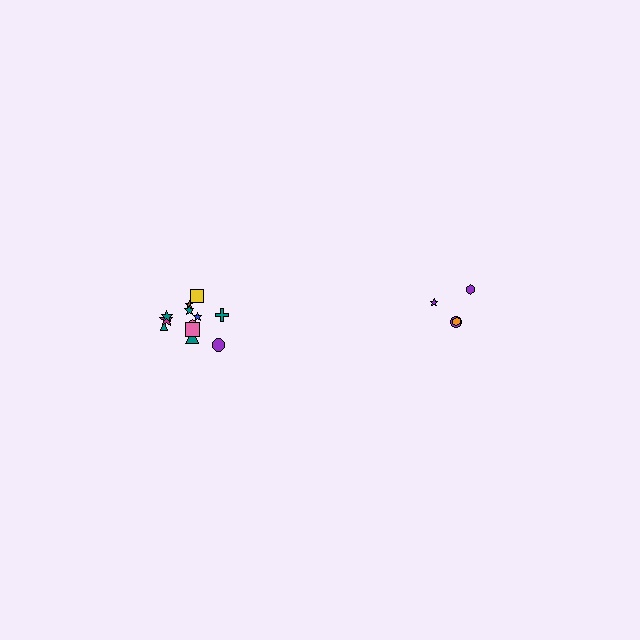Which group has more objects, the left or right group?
The left group.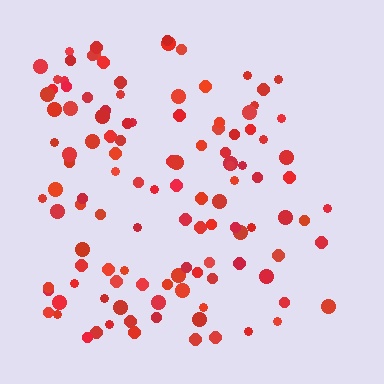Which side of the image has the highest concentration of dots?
The left.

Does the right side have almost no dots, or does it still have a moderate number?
Still a moderate number, just noticeably fewer than the left.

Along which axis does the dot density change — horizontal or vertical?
Horizontal.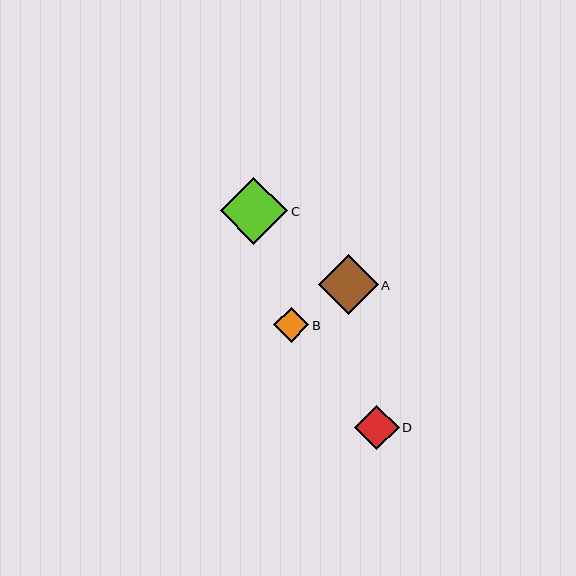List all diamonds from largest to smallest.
From largest to smallest: C, A, D, B.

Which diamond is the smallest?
Diamond B is the smallest with a size of approximately 35 pixels.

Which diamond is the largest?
Diamond C is the largest with a size of approximately 67 pixels.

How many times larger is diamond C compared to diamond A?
Diamond C is approximately 1.1 times the size of diamond A.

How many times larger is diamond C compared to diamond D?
Diamond C is approximately 1.5 times the size of diamond D.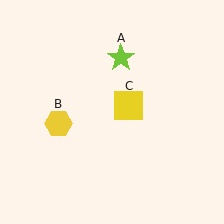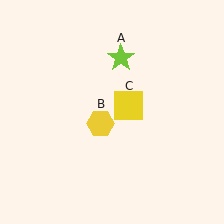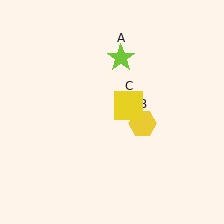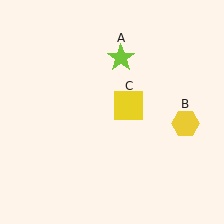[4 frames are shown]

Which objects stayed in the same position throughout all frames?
Lime star (object A) and yellow square (object C) remained stationary.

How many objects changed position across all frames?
1 object changed position: yellow hexagon (object B).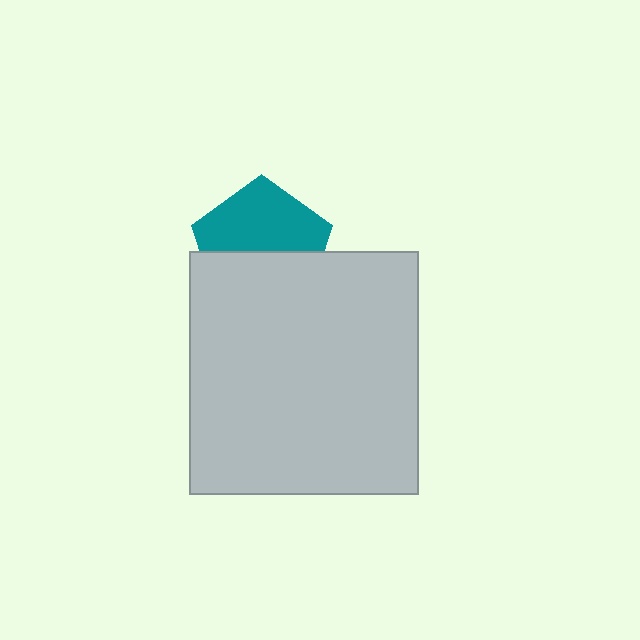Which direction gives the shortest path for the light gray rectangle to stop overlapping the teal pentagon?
Moving down gives the shortest separation.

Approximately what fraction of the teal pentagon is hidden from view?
Roughly 46% of the teal pentagon is hidden behind the light gray rectangle.